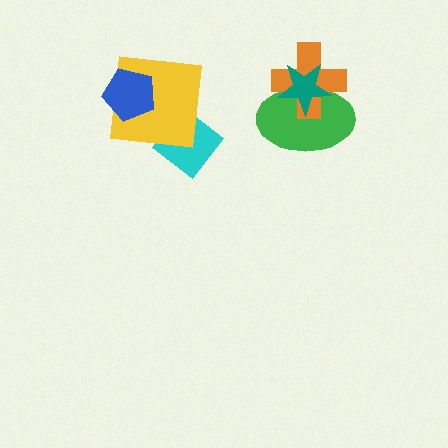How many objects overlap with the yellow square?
2 objects overlap with the yellow square.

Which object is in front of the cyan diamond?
The yellow square is in front of the cyan diamond.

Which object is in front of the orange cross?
The teal star is in front of the orange cross.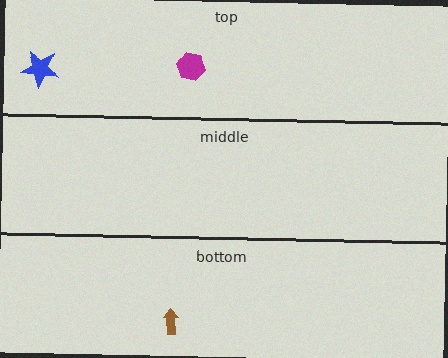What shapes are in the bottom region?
The brown arrow.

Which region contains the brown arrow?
The bottom region.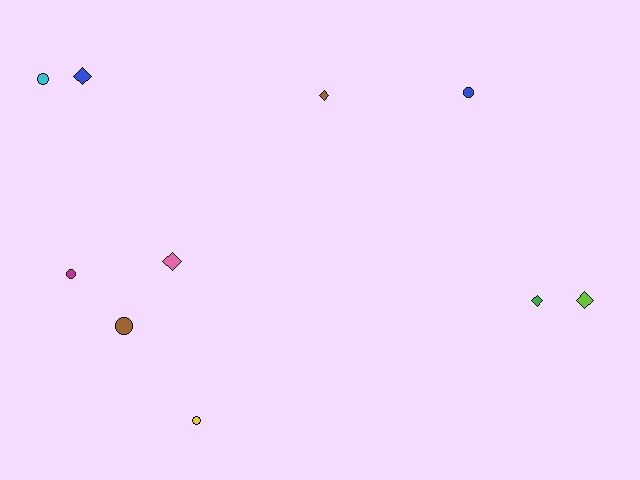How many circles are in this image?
There are 5 circles.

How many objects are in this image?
There are 10 objects.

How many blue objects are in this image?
There are 2 blue objects.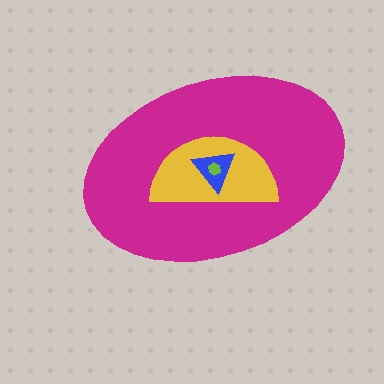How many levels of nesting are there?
4.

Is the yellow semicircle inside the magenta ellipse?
Yes.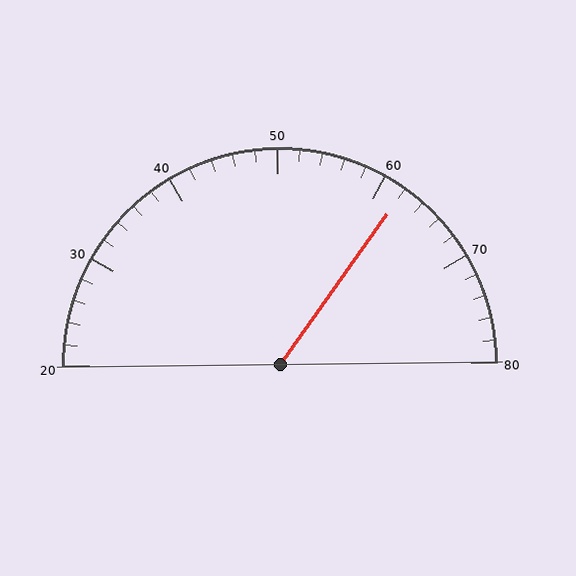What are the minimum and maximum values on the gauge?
The gauge ranges from 20 to 80.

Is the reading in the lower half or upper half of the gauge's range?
The reading is in the upper half of the range (20 to 80).